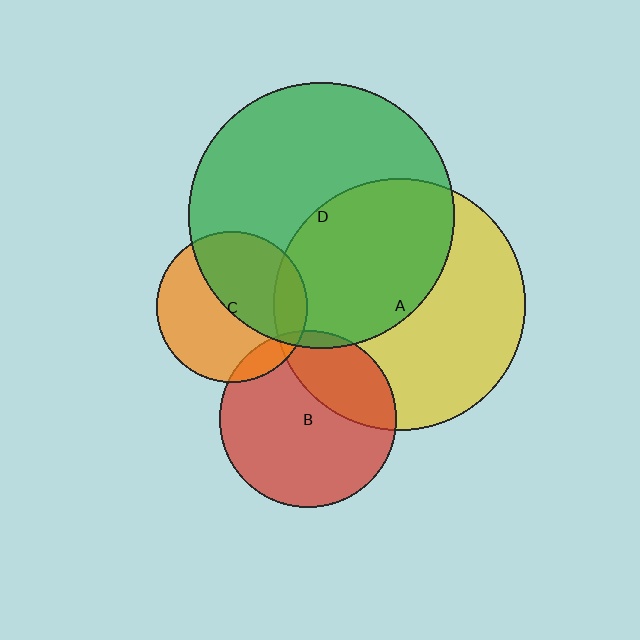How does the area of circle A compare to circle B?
Approximately 2.0 times.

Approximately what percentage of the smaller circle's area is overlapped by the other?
Approximately 10%.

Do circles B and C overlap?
Yes.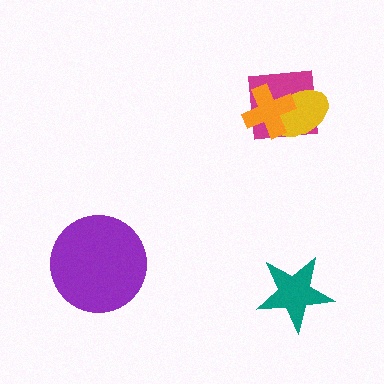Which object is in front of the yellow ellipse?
The orange cross is in front of the yellow ellipse.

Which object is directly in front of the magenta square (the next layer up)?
The yellow ellipse is directly in front of the magenta square.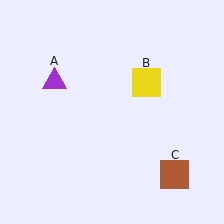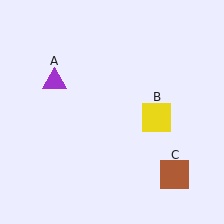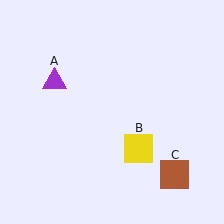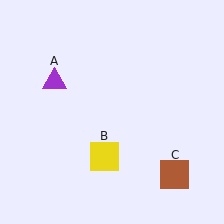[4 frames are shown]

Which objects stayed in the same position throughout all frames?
Purple triangle (object A) and brown square (object C) remained stationary.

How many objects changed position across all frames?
1 object changed position: yellow square (object B).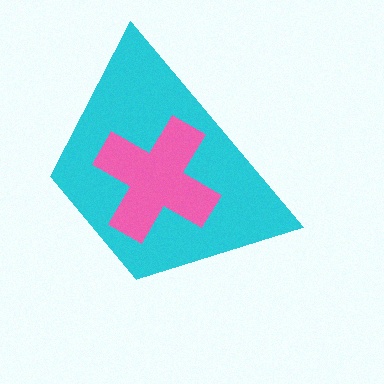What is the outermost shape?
The cyan trapezoid.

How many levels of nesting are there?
2.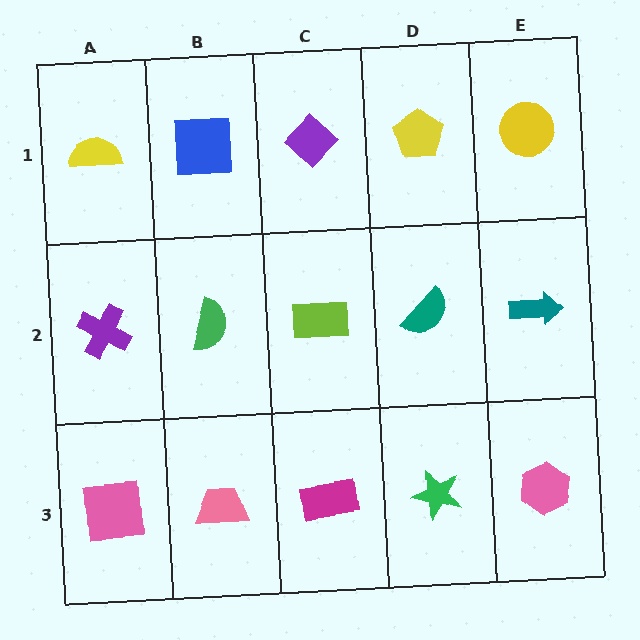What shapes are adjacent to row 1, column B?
A green semicircle (row 2, column B), a yellow semicircle (row 1, column A), a purple diamond (row 1, column C).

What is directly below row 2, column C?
A magenta rectangle.